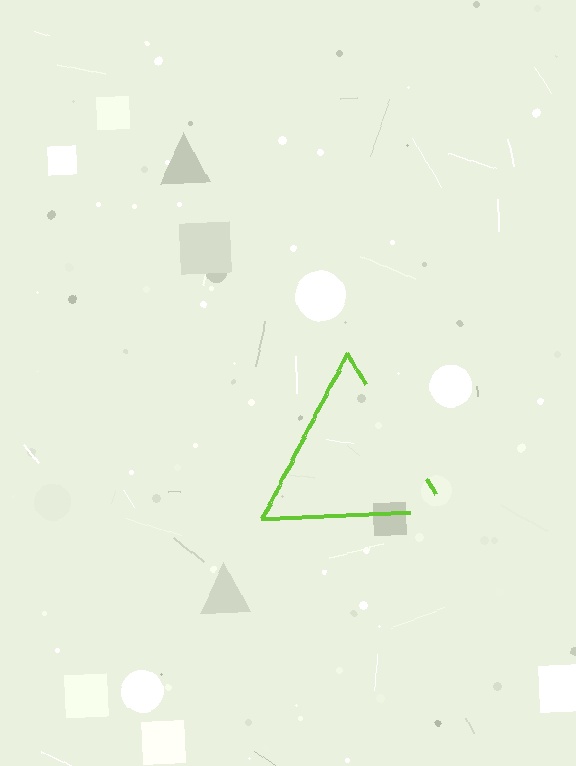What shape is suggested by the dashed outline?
The dashed outline suggests a triangle.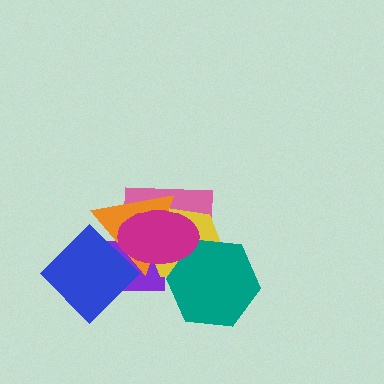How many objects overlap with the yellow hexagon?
5 objects overlap with the yellow hexagon.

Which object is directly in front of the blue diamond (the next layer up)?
The orange triangle is directly in front of the blue diamond.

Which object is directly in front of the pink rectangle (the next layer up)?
The yellow hexagon is directly in front of the pink rectangle.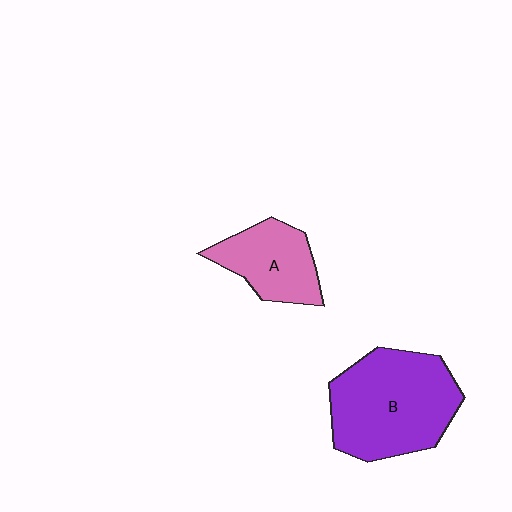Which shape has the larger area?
Shape B (purple).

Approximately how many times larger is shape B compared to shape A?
Approximately 1.8 times.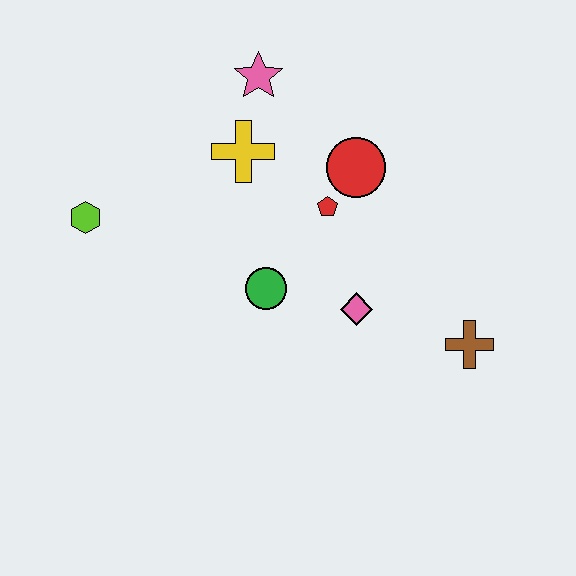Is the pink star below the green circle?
No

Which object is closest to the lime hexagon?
The yellow cross is closest to the lime hexagon.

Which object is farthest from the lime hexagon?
The brown cross is farthest from the lime hexagon.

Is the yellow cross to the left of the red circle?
Yes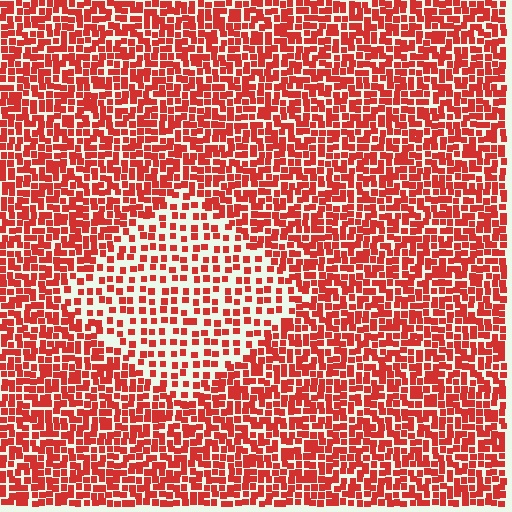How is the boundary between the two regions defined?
The boundary is defined by a change in element density (approximately 1.9x ratio). All elements are the same color, size, and shape.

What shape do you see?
I see a diamond.